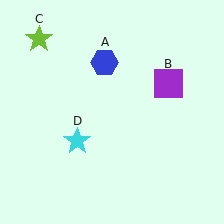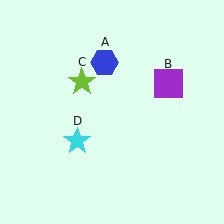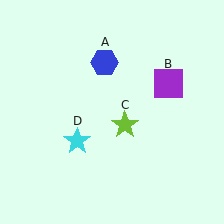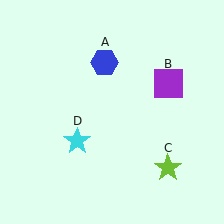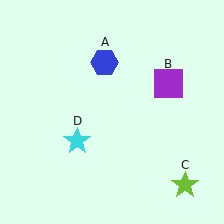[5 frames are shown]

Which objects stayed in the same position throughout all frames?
Blue hexagon (object A) and purple square (object B) and cyan star (object D) remained stationary.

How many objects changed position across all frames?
1 object changed position: lime star (object C).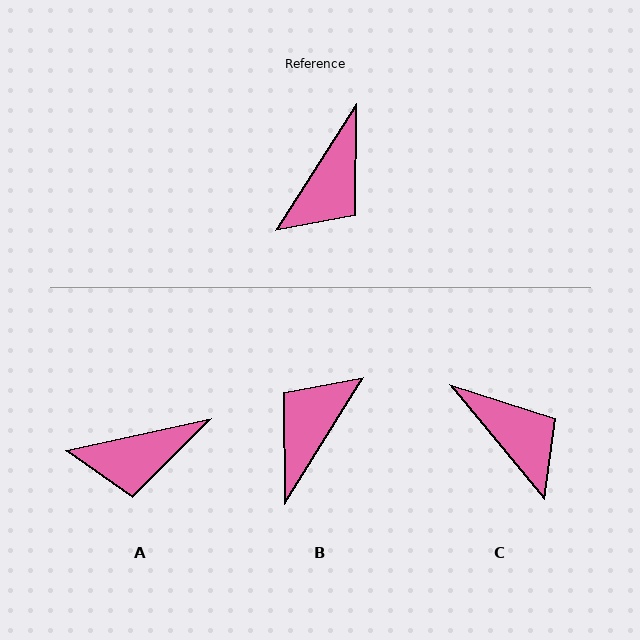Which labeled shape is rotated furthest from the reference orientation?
B, about 180 degrees away.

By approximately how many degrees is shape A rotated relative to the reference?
Approximately 45 degrees clockwise.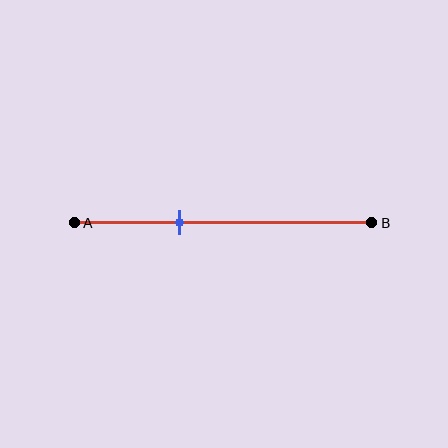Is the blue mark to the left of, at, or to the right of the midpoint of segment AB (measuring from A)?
The blue mark is to the left of the midpoint of segment AB.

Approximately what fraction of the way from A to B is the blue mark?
The blue mark is approximately 35% of the way from A to B.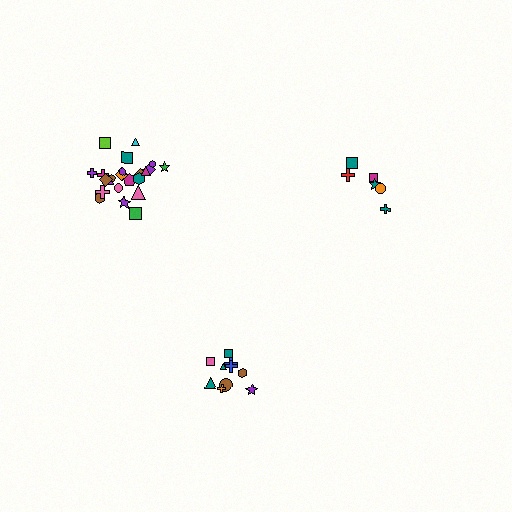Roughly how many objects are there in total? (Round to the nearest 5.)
Roughly 40 objects in total.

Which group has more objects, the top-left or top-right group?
The top-left group.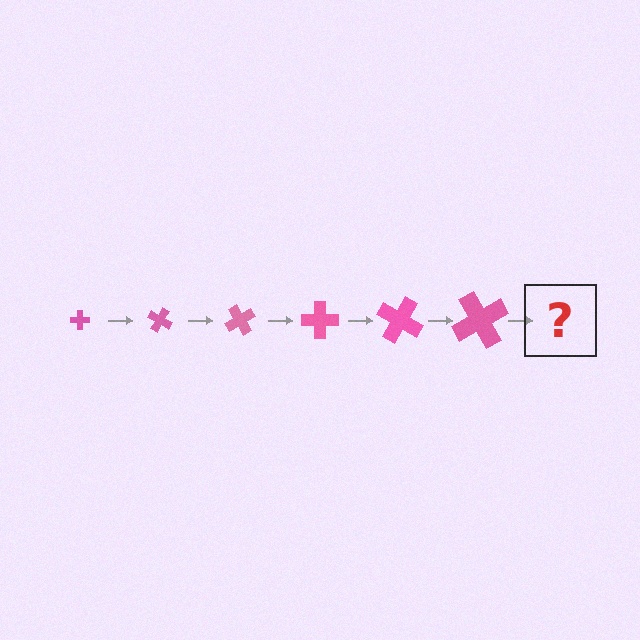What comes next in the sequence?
The next element should be a cross, larger than the previous one and rotated 180 degrees from the start.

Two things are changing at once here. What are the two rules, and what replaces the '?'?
The two rules are that the cross grows larger each step and it rotates 30 degrees each step. The '?' should be a cross, larger than the previous one and rotated 180 degrees from the start.